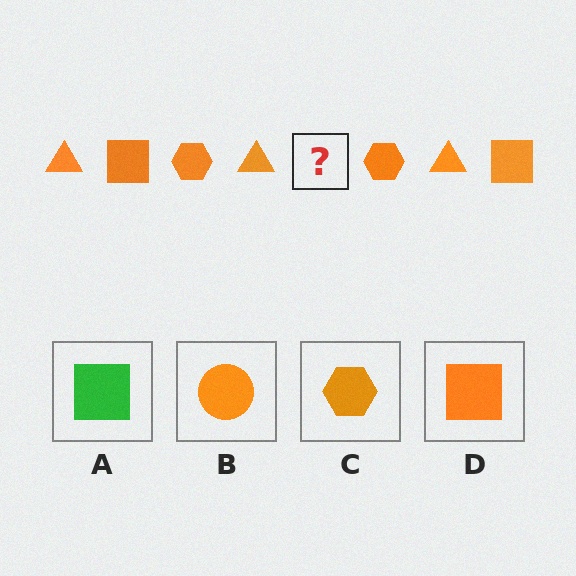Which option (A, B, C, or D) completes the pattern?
D.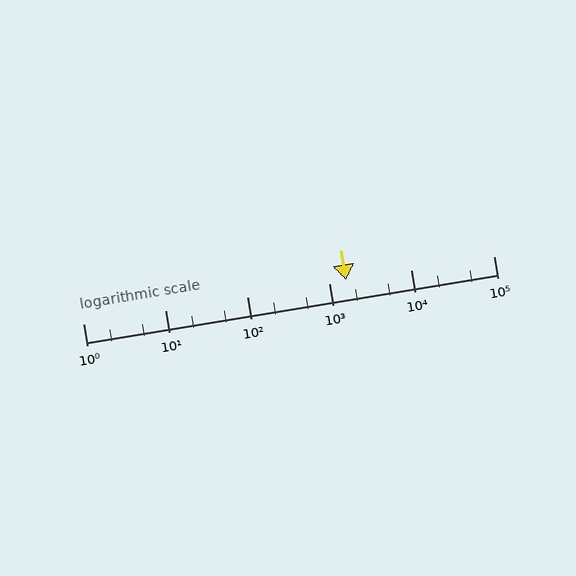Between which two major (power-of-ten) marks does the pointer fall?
The pointer is between 1000 and 10000.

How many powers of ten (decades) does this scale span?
The scale spans 5 decades, from 1 to 100000.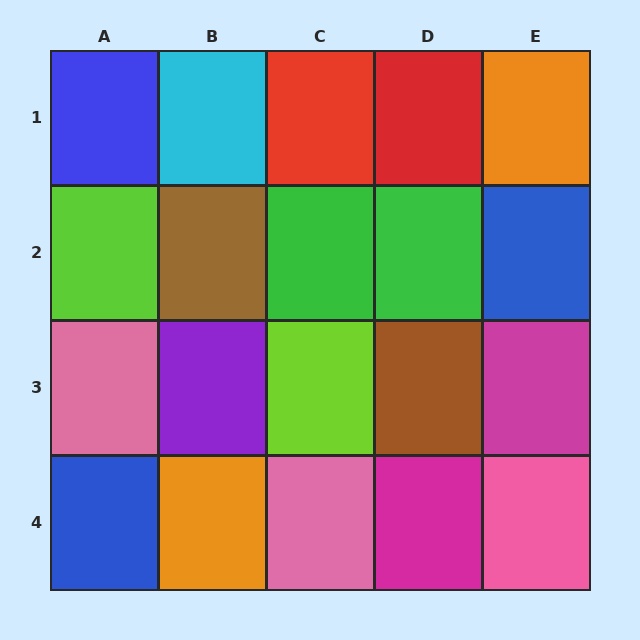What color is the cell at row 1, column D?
Red.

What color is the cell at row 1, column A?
Blue.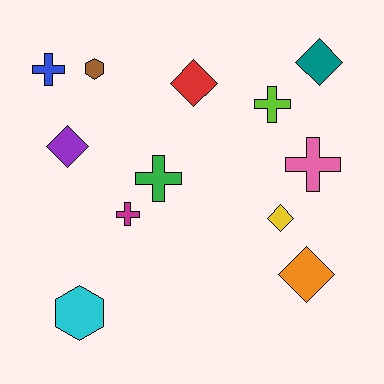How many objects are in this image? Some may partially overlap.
There are 12 objects.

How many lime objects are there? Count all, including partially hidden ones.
There is 1 lime object.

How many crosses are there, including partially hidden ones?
There are 5 crosses.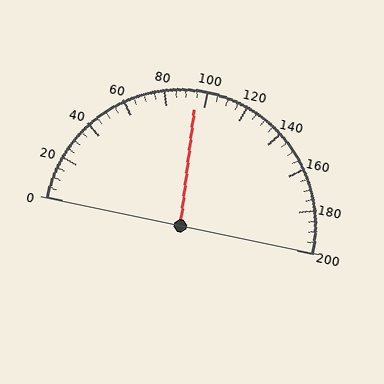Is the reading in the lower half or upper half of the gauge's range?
The reading is in the lower half of the range (0 to 200).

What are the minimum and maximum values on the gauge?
The gauge ranges from 0 to 200.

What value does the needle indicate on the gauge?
The needle indicates approximately 95.